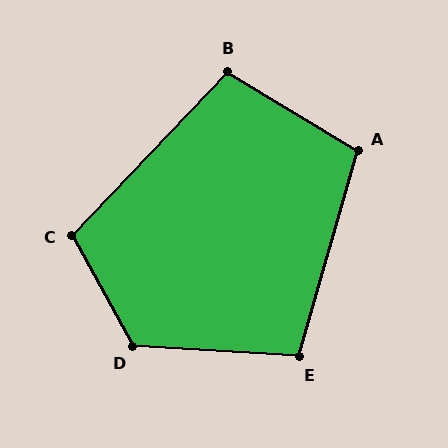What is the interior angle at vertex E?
Approximately 102 degrees (obtuse).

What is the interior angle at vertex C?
Approximately 108 degrees (obtuse).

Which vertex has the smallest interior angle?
B, at approximately 102 degrees.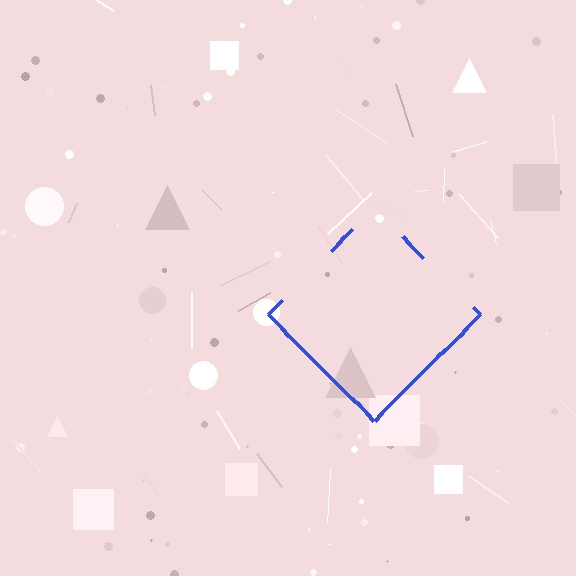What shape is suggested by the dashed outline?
The dashed outline suggests a diamond.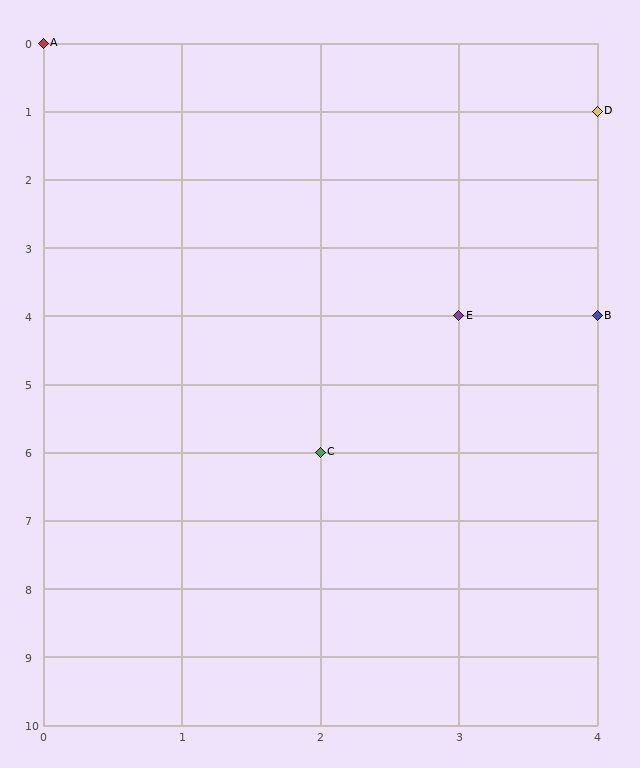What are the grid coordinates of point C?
Point C is at grid coordinates (2, 6).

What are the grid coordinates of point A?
Point A is at grid coordinates (0, 0).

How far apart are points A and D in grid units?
Points A and D are 4 columns and 1 row apart (about 4.1 grid units diagonally).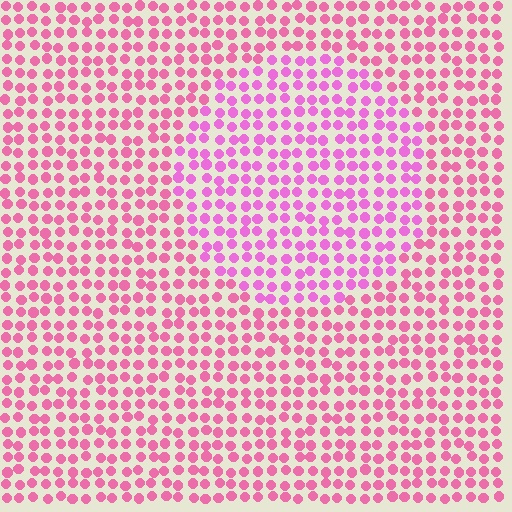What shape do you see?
I see a circle.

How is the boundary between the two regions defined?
The boundary is defined purely by a slight shift in hue (about 24 degrees). Spacing, size, and orientation are identical on both sides.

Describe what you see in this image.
The image is filled with small pink elements in a uniform arrangement. A circle-shaped region is visible where the elements are tinted to a slightly different hue, forming a subtle color boundary.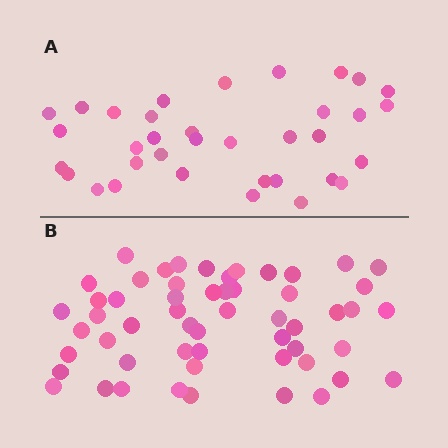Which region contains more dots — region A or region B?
Region B (the bottom region) has more dots.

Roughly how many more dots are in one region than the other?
Region B has approximately 20 more dots than region A.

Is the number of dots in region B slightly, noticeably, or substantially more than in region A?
Region B has substantially more. The ratio is roughly 1.6 to 1.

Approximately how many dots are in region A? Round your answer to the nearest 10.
About 40 dots. (The exact count is 35, which rounds to 40.)